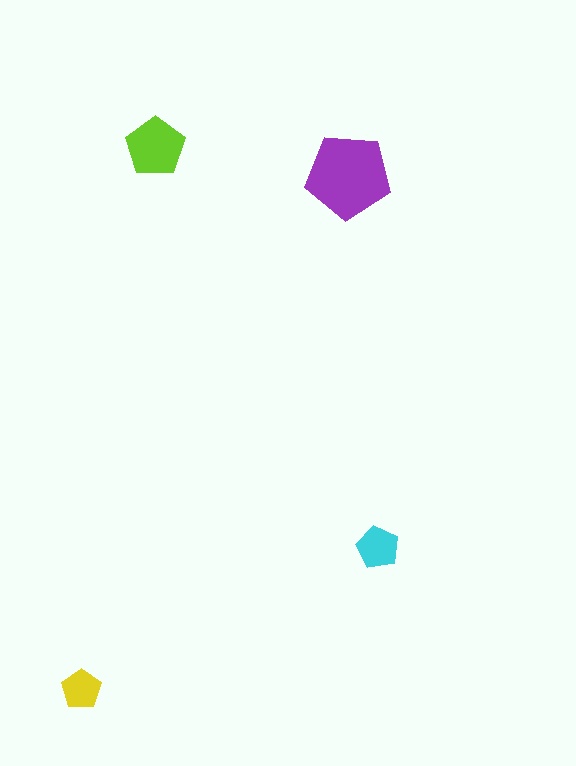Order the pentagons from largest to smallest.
the purple one, the lime one, the cyan one, the yellow one.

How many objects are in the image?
There are 4 objects in the image.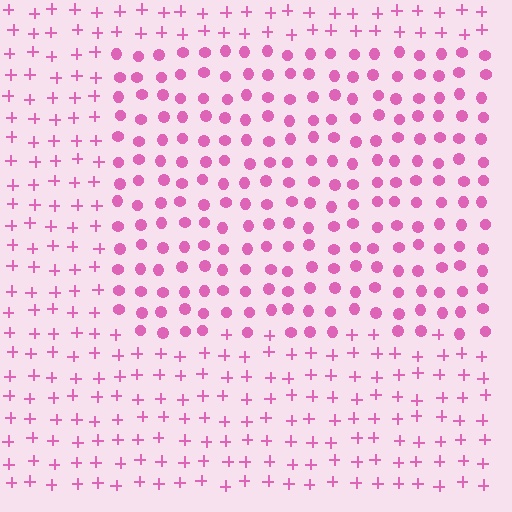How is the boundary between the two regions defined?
The boundary is defined by a change in element shape: circles inside vs. plus signs outside. All elements share the same color and spacing.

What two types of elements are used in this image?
The image uses circles inside the rectangle region and plus signs outside it.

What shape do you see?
I see a rectangle.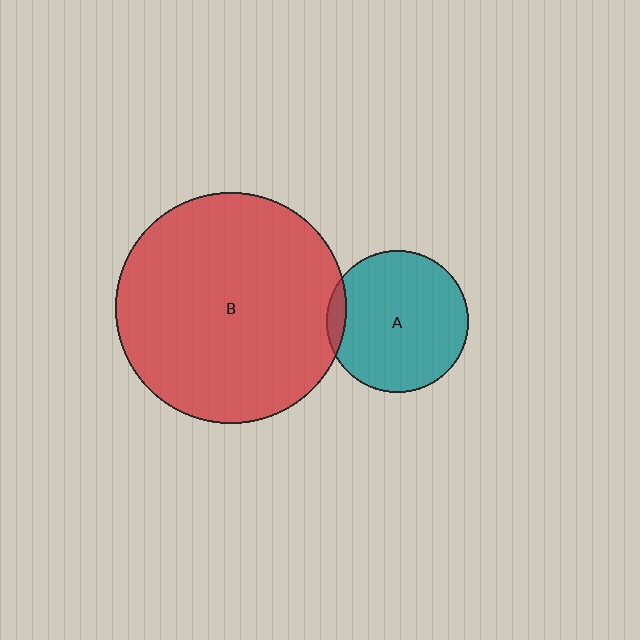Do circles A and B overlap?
Yes.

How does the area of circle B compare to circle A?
Approximately 2.6 times.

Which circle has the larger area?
Circle B (red).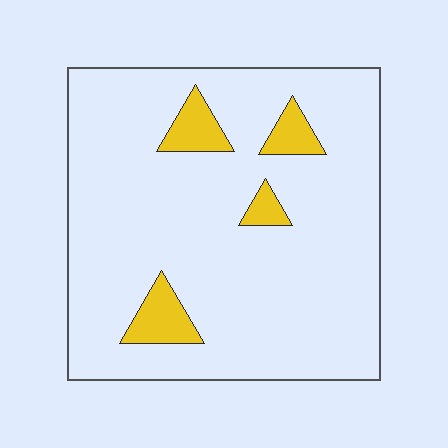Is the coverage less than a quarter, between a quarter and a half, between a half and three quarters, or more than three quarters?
Less than a quarter.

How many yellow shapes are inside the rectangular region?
4.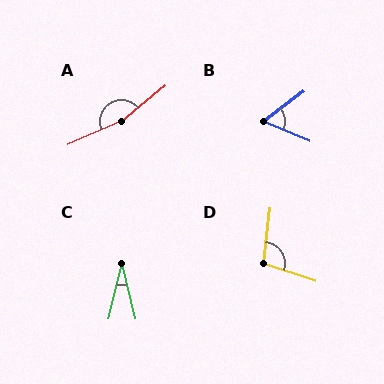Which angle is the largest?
A, at approximately 164 degrees.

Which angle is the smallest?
C, at approximately 27 degrees.